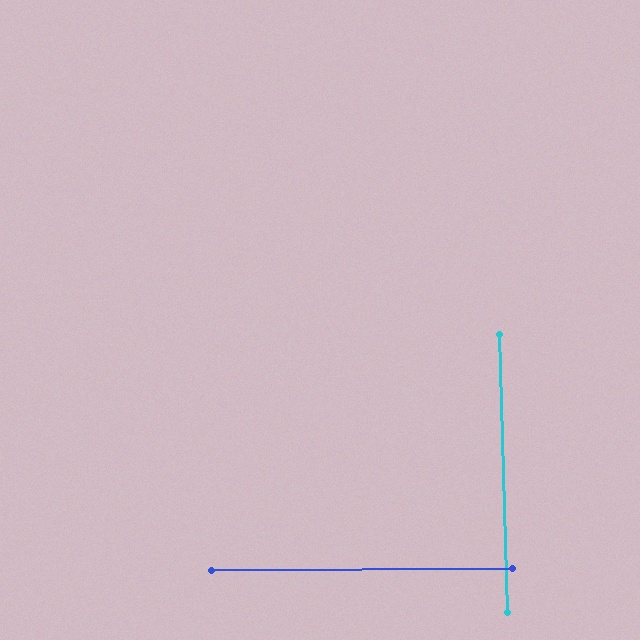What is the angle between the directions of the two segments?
Approximately 89 degrees.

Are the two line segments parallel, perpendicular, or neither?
Perpendicular — they meet at approximately 89°.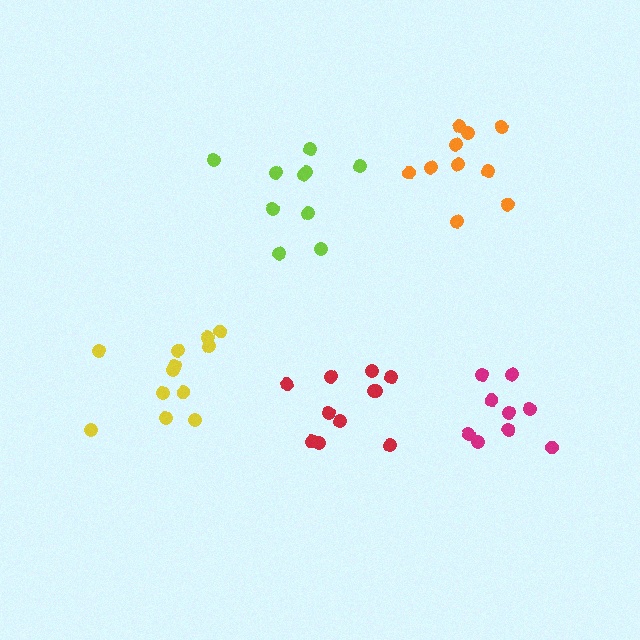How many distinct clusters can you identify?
There are 5 distinct clusters.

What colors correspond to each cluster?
The clusters are colored: orange, yellow, lime, red, magenta.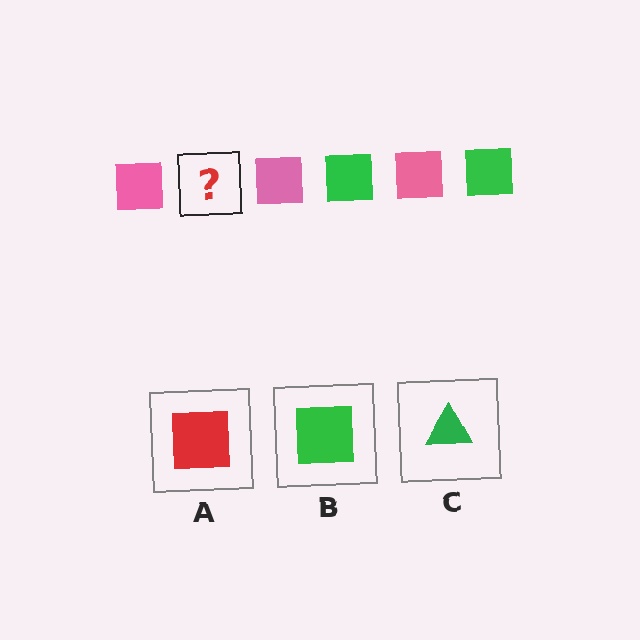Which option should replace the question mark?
Option B.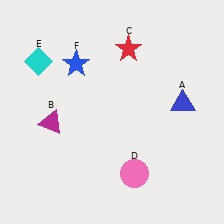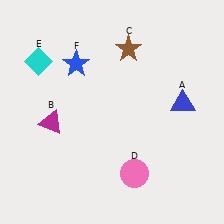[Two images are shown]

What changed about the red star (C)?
In Image 1, C is red. In Image 2, it changed to brown.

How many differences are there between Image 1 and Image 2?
There is 1 difference between the two images.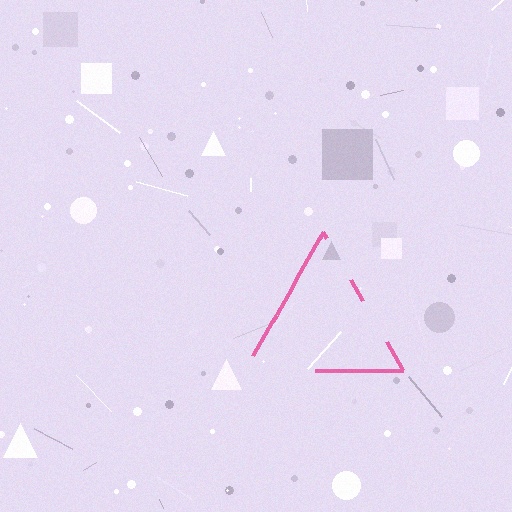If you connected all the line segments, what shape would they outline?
They would outline a triangle.